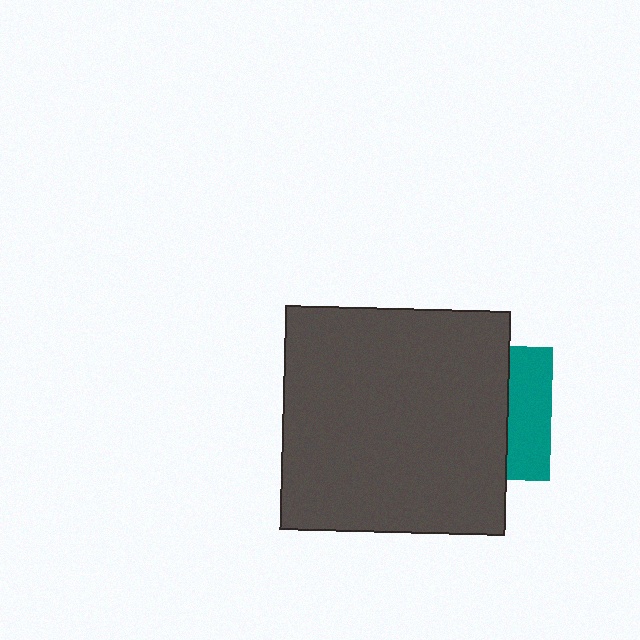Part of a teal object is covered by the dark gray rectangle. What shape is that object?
It is a square.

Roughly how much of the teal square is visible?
A small part of it is visible (roughly 31%).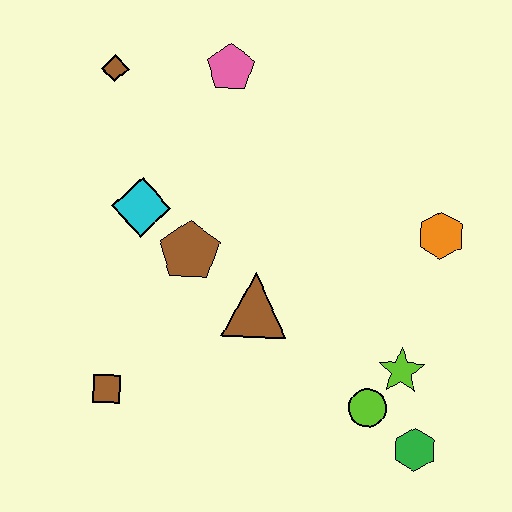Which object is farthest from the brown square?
The orange hexagon is farthest from the brown square.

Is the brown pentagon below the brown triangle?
No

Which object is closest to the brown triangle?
The brown pentagon is closest to the brown triangle.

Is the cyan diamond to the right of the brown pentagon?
No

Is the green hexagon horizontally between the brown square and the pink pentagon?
No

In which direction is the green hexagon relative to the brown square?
The green hexagon is to the right of the brown square.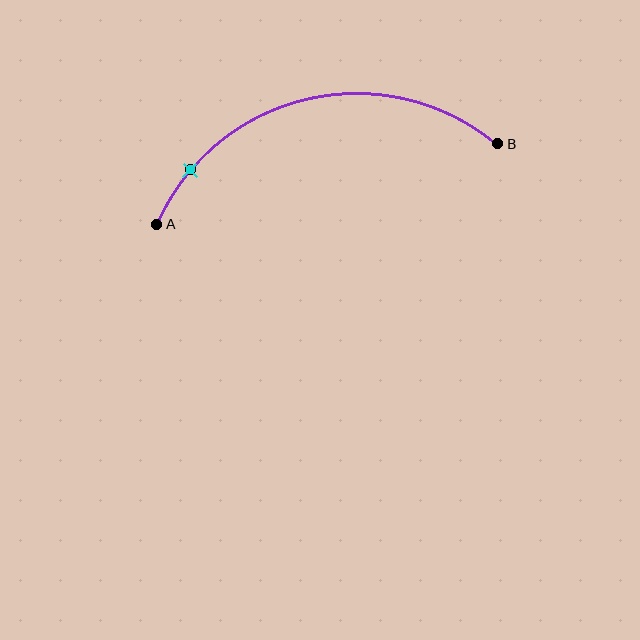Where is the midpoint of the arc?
The arc midpoint is the point on the curve farthest from the straight line joining A and B. It sits above that line.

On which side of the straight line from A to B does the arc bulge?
The arc bulges above the straight line connecting A and B.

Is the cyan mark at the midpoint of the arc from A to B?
No. The cyan mark lies on the arc but is closer to endpoint A. The arc midpoint would be at the point on the curve equidistant along the arc from both A and B.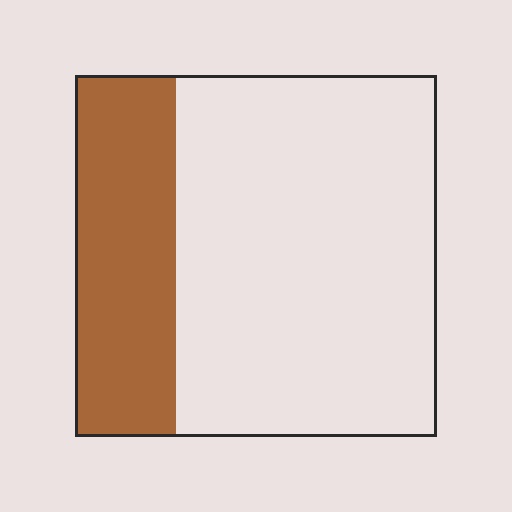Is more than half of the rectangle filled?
No.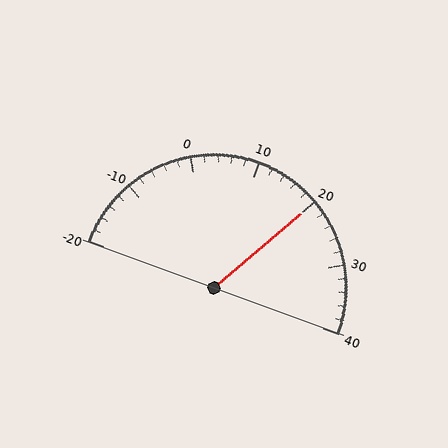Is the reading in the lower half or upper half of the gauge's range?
The reading is in the upper half of the range (-20 to 40).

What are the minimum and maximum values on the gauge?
The gauge ranges from -20 to 40.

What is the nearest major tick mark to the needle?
The nearest major tick mark is 20.